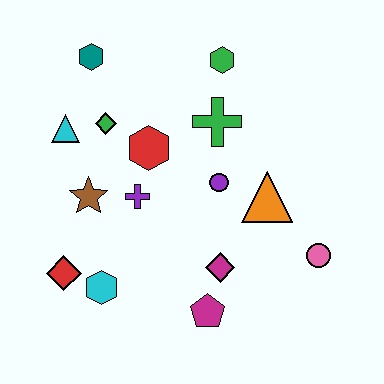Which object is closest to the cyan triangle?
The green diamond is closest to the cyan triangle.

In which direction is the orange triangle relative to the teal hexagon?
The orange triangle is to the right of the teal hexagon.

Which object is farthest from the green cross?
The red diamond is farthest from the green cross.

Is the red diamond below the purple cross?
Yes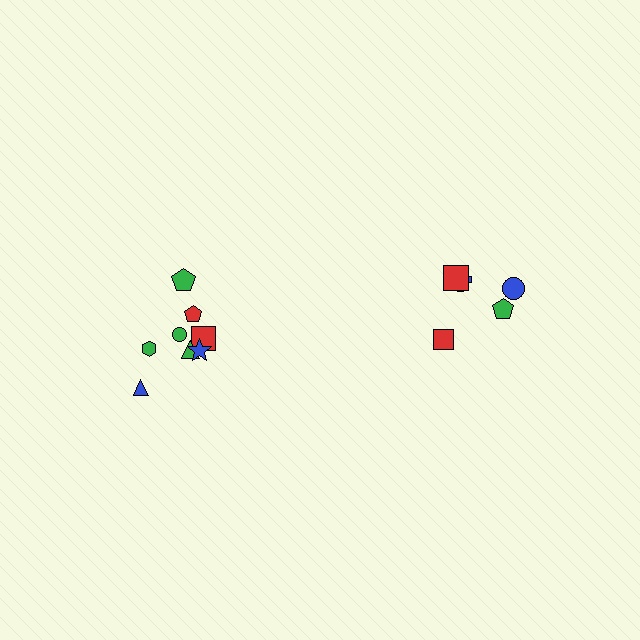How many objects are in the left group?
There are 8 objects.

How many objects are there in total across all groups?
There are 13 objects.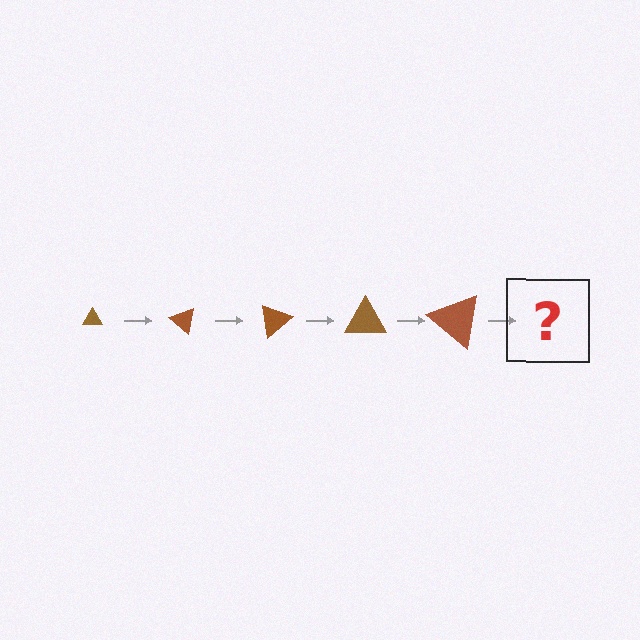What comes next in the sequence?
The next element should be a triangle, larger than the previous one and rotated 200 degrees from the start.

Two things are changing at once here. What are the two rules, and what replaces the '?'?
The two rules are that the triangle grows larger each step and it rotates 40 degrees each step. The '?' should be a triangle, larger than the previous one and rotated 200 degrees from the start.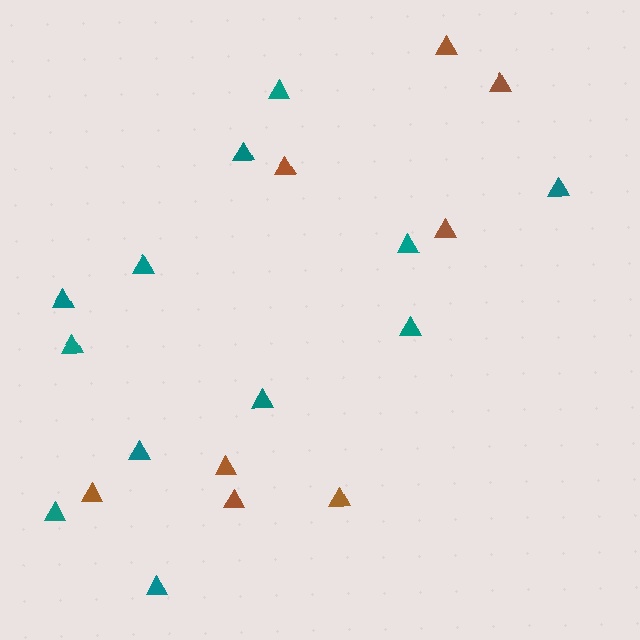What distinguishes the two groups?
There are 2 groups: one group of teal triangles (12) and one group of brown triangles (8).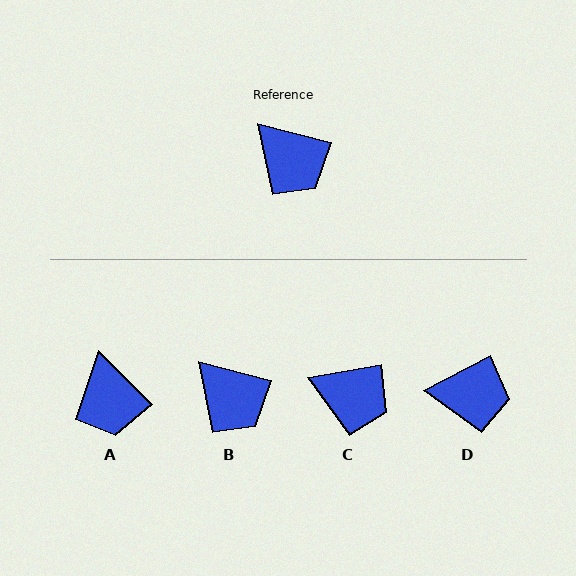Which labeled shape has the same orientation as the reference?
B.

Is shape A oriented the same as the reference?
No, it is off by about 30 degrees.